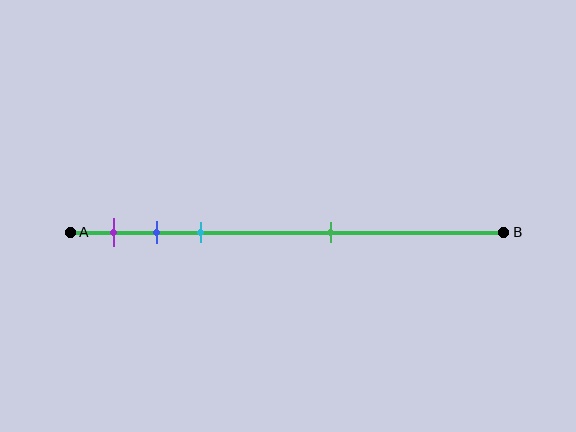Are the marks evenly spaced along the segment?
No, the marks are not evenly spaced.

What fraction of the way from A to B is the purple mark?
The purple mark is approximately 10% (0.1) of the way from A to B.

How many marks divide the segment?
There are 4 marks dividing the segment.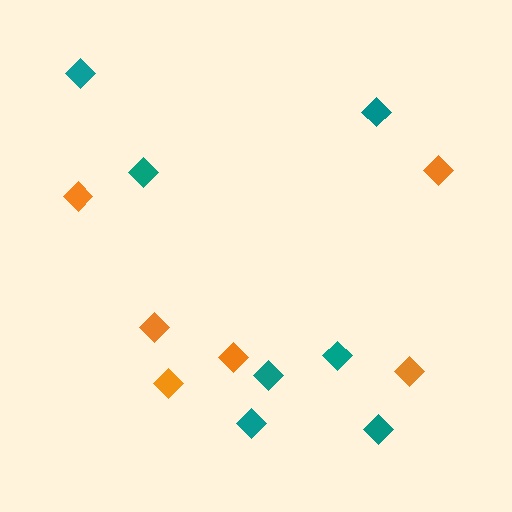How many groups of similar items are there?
There are 2 groups: one group of orange diamonds (6) and one group of teal diamonds (7).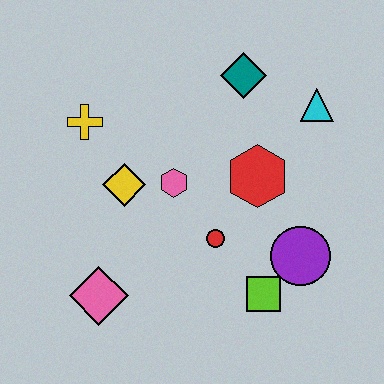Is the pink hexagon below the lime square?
No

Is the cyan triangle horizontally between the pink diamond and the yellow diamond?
No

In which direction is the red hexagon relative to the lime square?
The red hexagon is above the lime square.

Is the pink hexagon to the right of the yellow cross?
Yes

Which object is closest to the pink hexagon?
The yellow diamond is closest to the pink hexagon.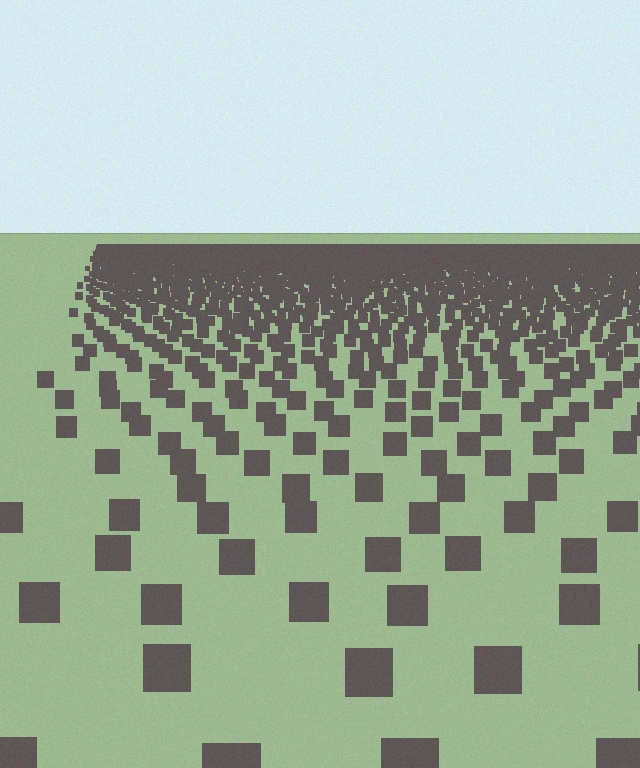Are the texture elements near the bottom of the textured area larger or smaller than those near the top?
Larger. Near the bottom, elements are closer to the viewer and appear at a bigger on-screen size.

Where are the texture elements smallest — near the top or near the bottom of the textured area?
Near the top.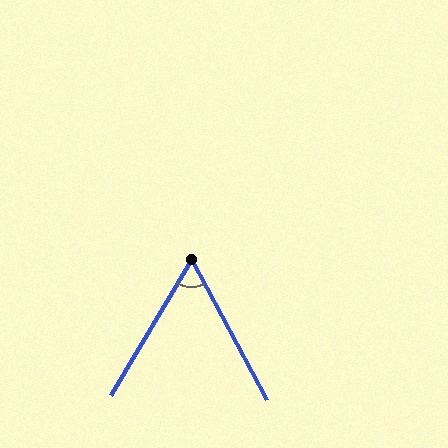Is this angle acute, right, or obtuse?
It is acute.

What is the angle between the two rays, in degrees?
Approximately 59 degrees.